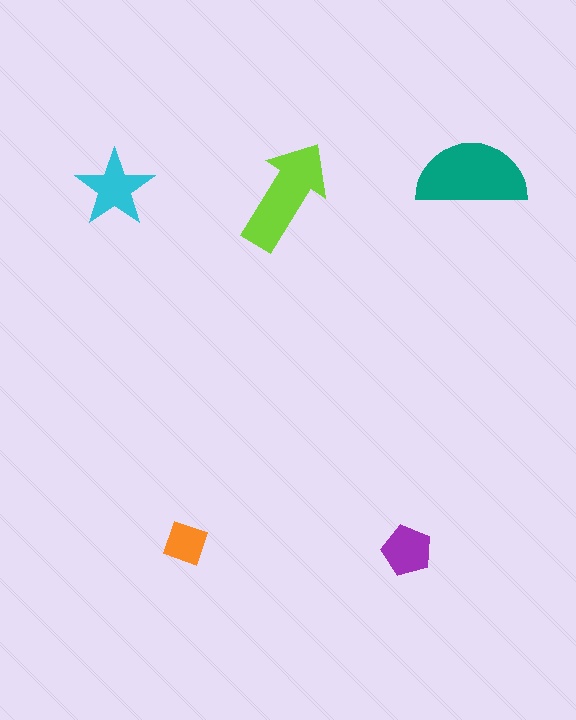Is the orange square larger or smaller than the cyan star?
Smaller.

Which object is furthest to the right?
The teal semicircle is rightmost.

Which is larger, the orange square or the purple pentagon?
The purple pentagon.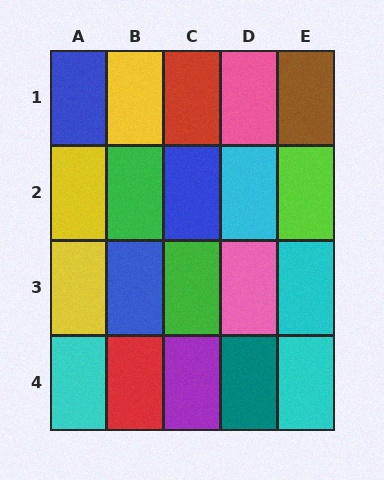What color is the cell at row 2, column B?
Green.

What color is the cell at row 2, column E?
Lime.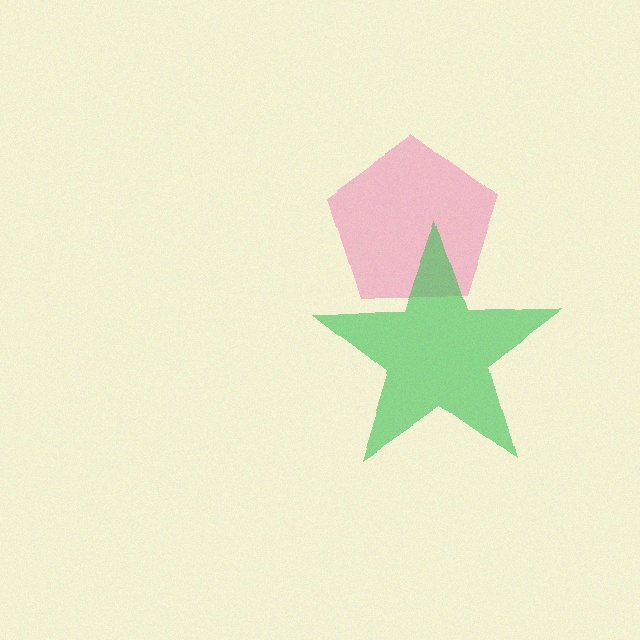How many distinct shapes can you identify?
There are 2 distinct shapes: a pink pentagon, a green star.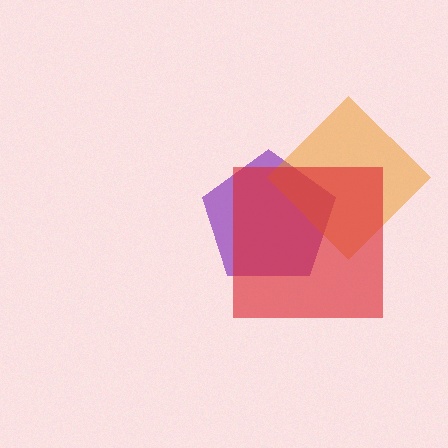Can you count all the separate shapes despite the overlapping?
Yes, there are 3 separate shapes.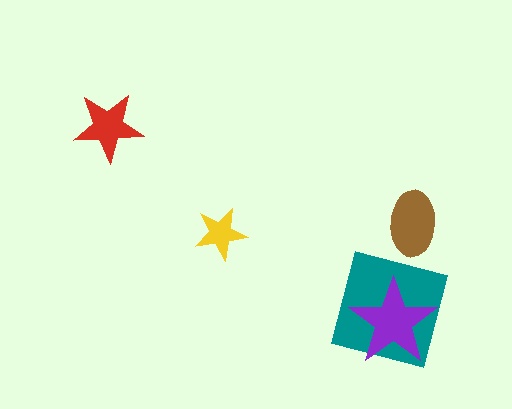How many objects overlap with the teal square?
1 object overlaps with the teal square.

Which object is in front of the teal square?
The purple star is in front of the teal square.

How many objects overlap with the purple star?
1 object overlaps with the purple star.